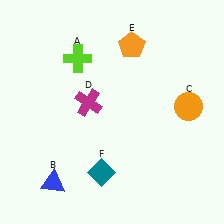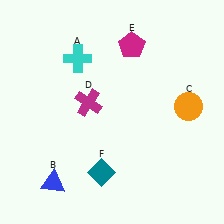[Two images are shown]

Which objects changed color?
A changed from lime to cyan. E changed from orange to magenta.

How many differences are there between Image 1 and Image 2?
There are 2 differences between the two images.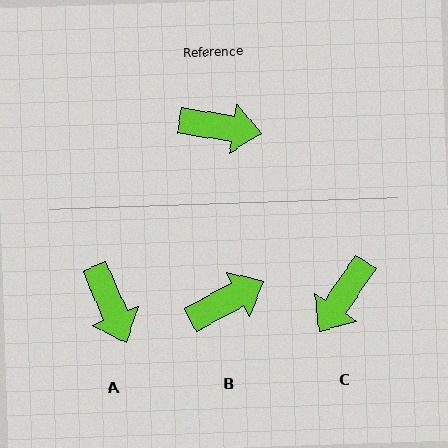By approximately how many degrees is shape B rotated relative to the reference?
Approximately 37 degrees counter-clockwise.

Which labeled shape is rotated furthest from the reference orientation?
C, about 115 degrees away.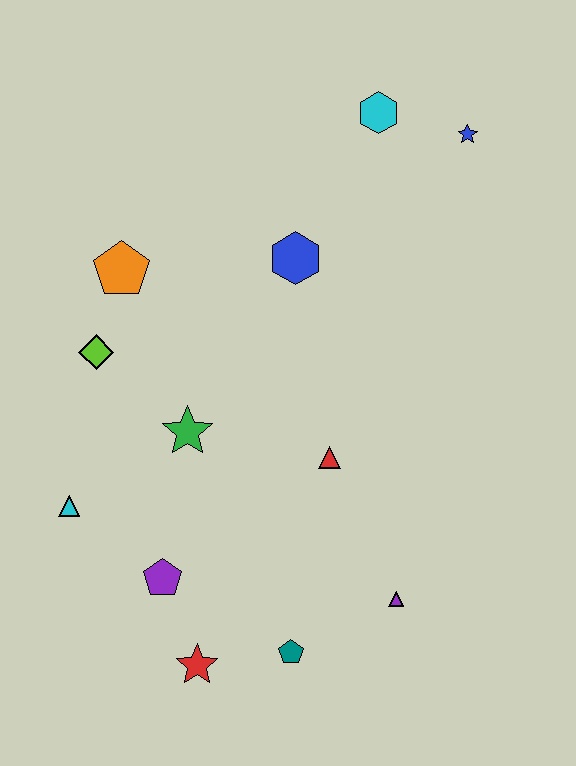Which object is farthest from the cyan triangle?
The blue star is farthest from the cyan triangle.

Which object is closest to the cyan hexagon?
The blue star is closest to the cyan hexagon.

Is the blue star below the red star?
No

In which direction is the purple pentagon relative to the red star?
The purple pentagon is above the red star.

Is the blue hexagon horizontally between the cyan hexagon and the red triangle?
No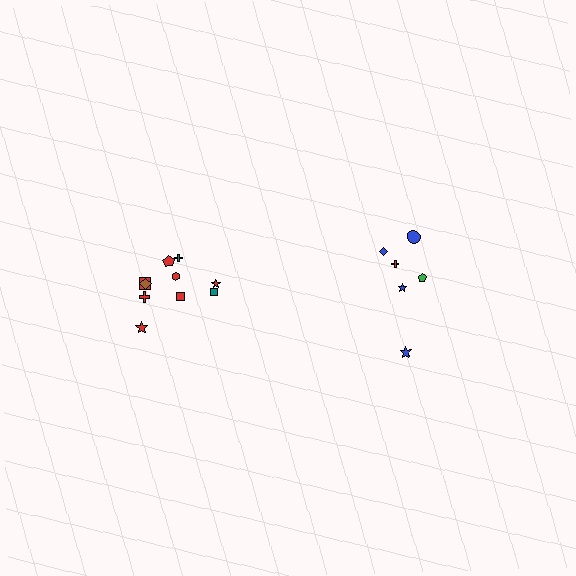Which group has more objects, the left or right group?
The left group.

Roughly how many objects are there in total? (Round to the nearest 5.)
Roughly 15 objects in total.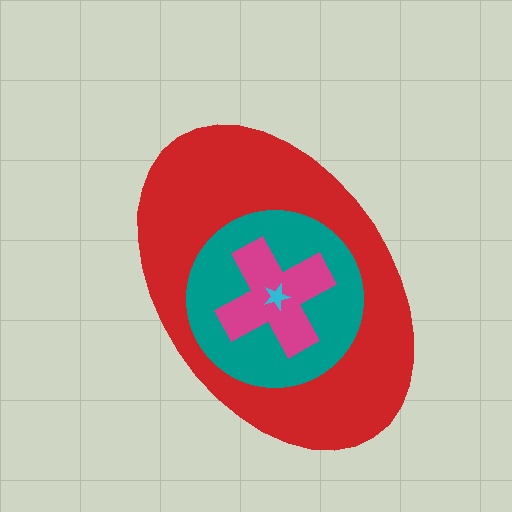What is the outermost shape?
The red ellipse.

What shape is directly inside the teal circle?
The magenta cross.